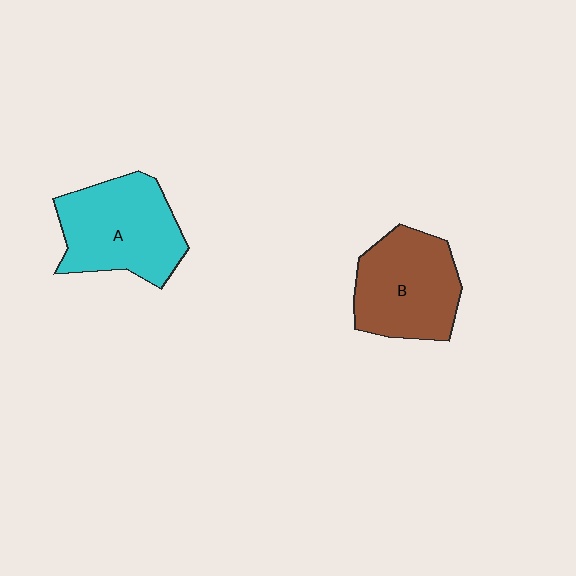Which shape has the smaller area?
Shape B (brown).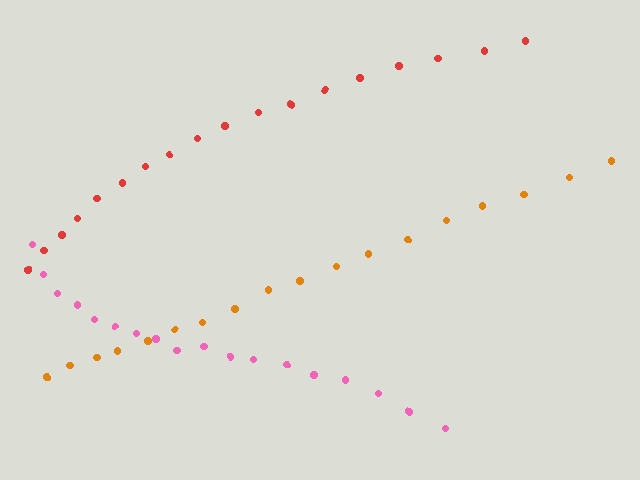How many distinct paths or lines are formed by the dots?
There are 3 distinct paths.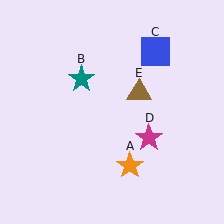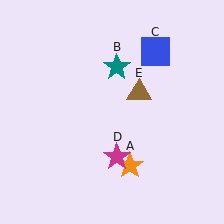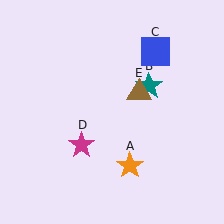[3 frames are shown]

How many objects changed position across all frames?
2 objects changed position: teal star (object B), magenta star (object D).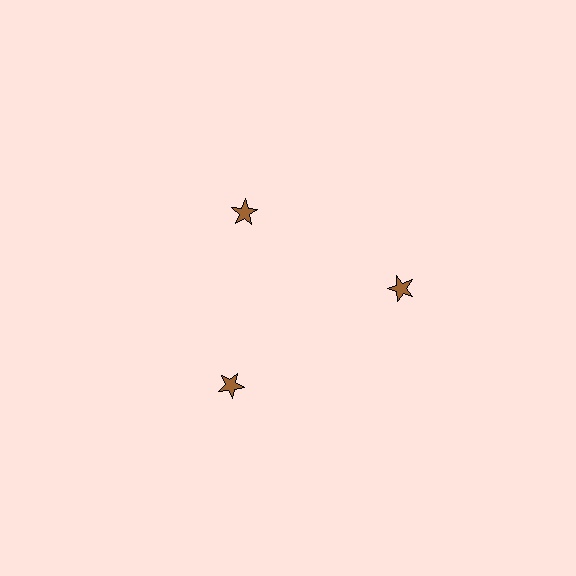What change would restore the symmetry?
The symmetry would be restored by moving it outward, back onto the ring so that all 3 stars sit at equal angles and equal distance from the center.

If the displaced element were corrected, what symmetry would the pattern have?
It would have 3-fold rotational symmetry — the pattern would map onto itself every 120 degrees.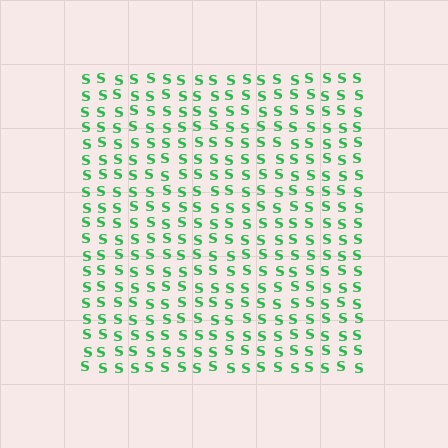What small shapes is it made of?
It is made of small letter S's.